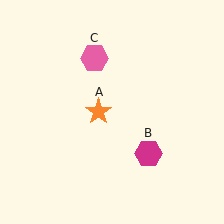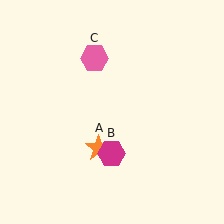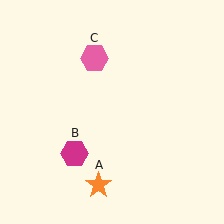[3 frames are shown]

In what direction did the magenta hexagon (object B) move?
The magenta hexagon (object B) moved left.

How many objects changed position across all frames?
2 objects changed position: orange star (object A), magenta hexagon (object B).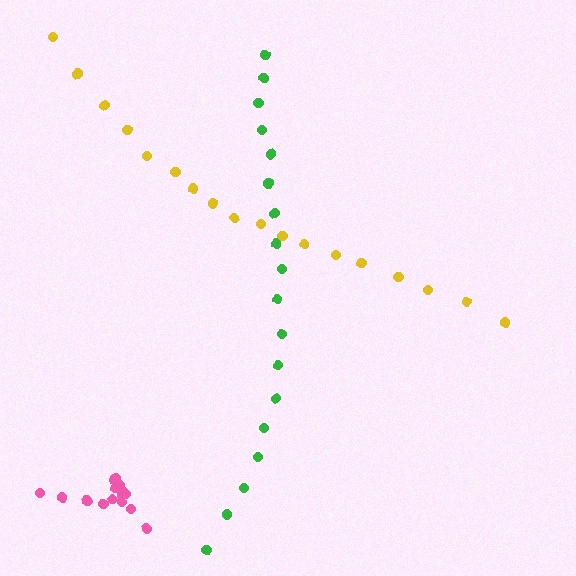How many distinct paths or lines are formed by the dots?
There are 3 distinct paths.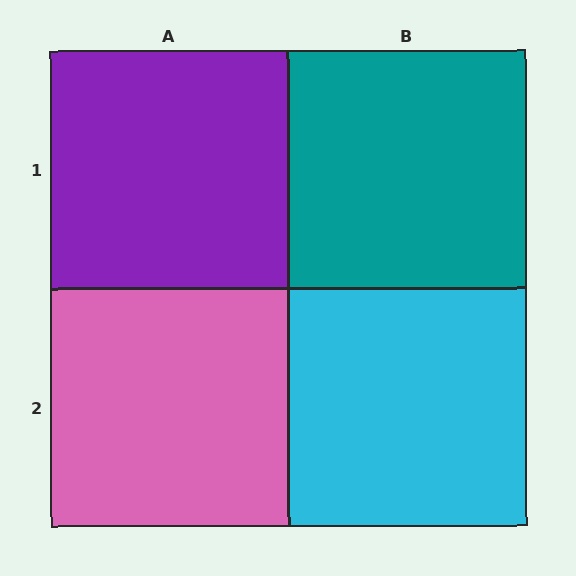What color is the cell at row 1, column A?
Purple.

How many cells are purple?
1 cell is purple.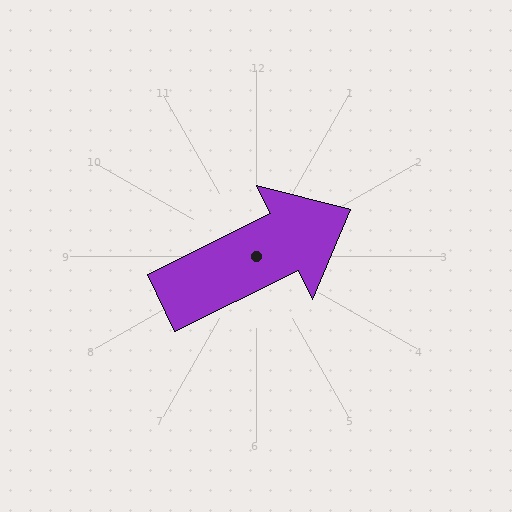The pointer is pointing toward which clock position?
Roughly 2 o'clock.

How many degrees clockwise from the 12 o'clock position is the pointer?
Approximately 64 degrees.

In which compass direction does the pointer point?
Northeast.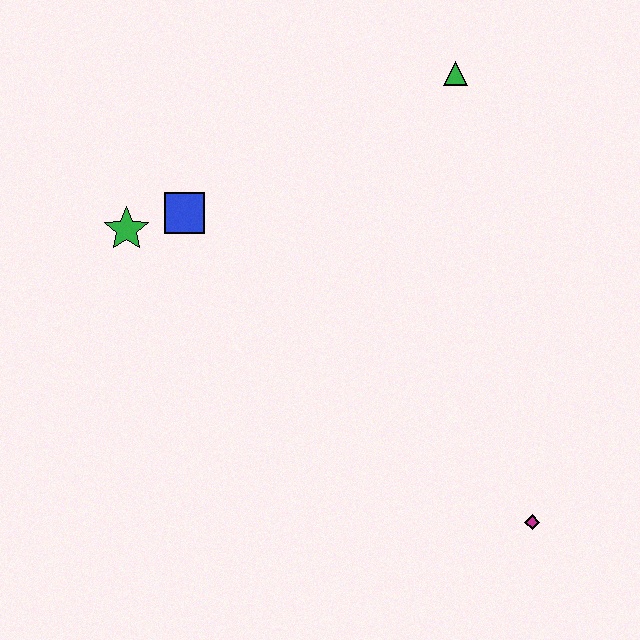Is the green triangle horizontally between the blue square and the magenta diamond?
Yes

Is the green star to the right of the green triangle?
No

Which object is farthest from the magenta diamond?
The green star is farthest from the magenta diamond.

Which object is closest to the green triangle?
The blue square is closest to the green triangle.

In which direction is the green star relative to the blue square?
The green star is to the left of the blue square.